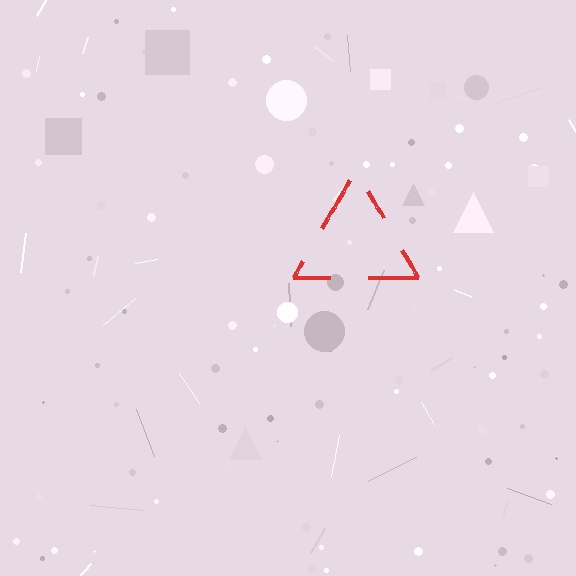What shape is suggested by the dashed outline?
The dashed outline suggests a triangle.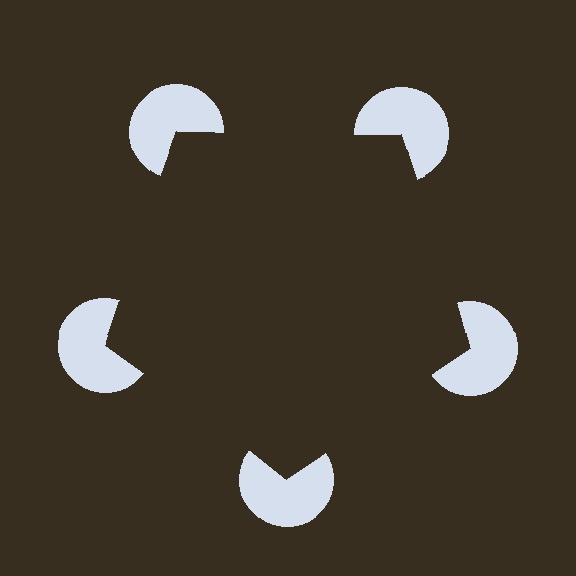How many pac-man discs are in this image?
There are 5 — one at each vertex of the illusory pentagon.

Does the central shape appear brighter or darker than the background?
It typically appears slightly darker than the background, even though no actual brightness change is drawn.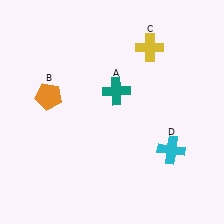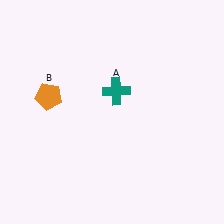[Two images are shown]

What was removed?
The cyan cross (D), the yellow cross (C) were removed in Image 2.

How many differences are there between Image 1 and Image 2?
There are 2 differences between the two images.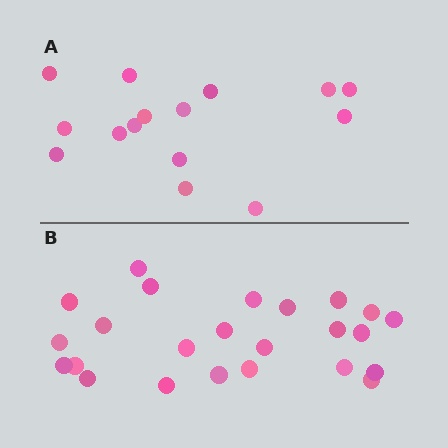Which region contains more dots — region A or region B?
Region B (the bottom region) has more dots.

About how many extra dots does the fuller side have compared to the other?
Region B has roughly 8 or so more dots than region A.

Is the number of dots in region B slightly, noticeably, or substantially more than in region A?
Region B has substantially more. The ratio is roughly 1.6 to 1.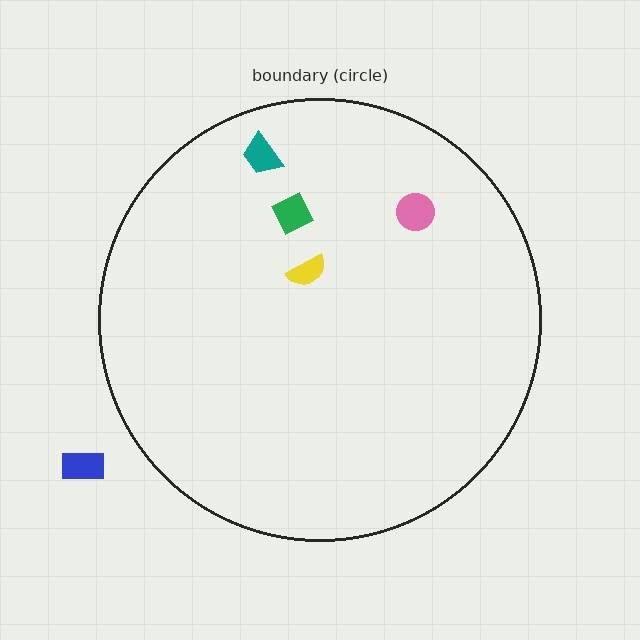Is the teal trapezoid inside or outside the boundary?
Inside.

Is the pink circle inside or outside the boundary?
Inside.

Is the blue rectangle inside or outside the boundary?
Outside.